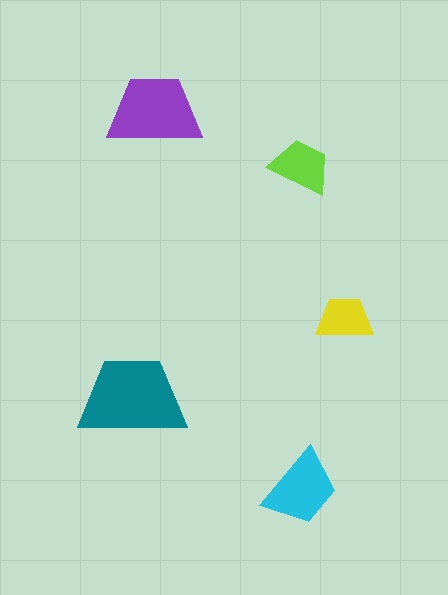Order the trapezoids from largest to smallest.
the teal one, the purple one, the cyan one, the lime one, the yellow one.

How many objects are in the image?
There are 5 objects in the image.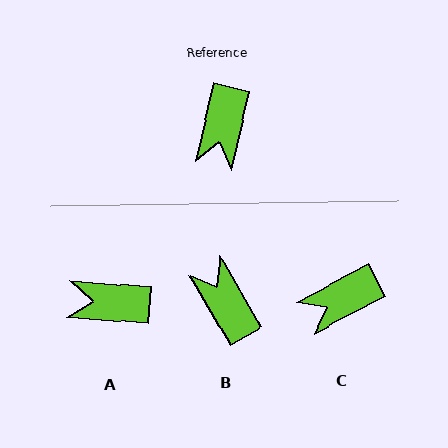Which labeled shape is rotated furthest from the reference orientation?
B, about 137 degrees away.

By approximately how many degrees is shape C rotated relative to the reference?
Approximately 49 degrees clockwise.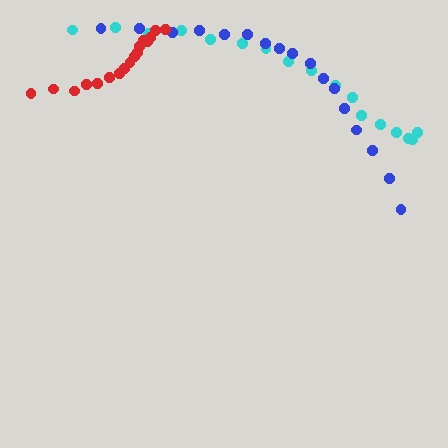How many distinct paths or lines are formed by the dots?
There are 3 distinct paths.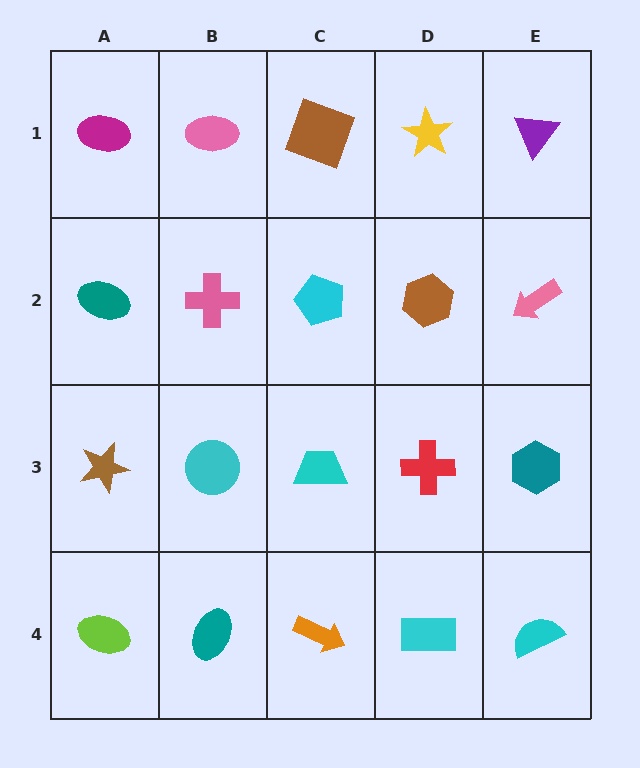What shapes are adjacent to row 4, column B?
A cyan circle (row 3, column B), a lime ellipse (row 4, column A), an orange arrow (row 4, column C).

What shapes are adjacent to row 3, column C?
A cyan pentagon (row 2, column C), an orange arrow (row 4, column C), a cyan circle (row 3, column B), a red cross (row 3, column D).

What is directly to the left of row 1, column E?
A yellow star.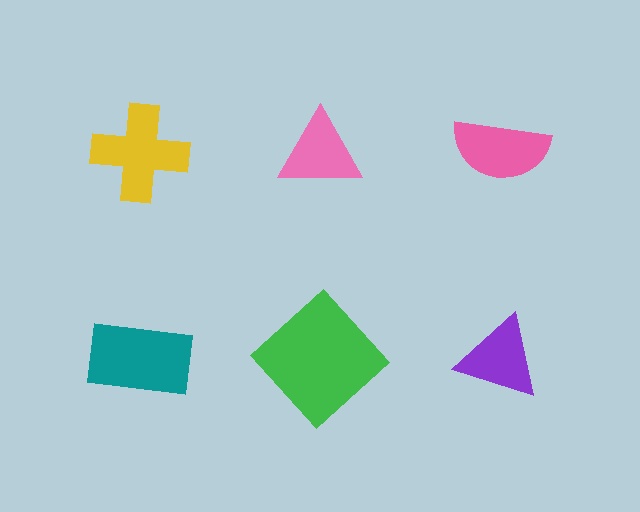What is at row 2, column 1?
A teal rectangle.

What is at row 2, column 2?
A green diamond.